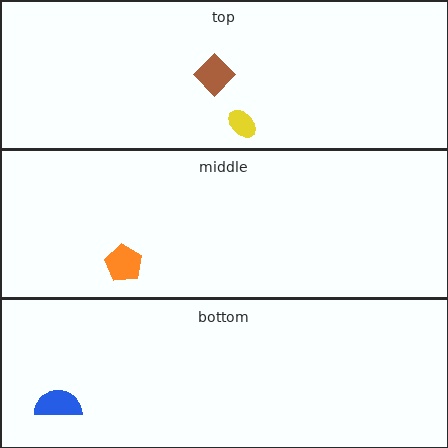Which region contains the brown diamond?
The top region.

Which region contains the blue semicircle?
The bottom region.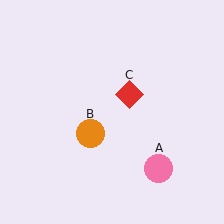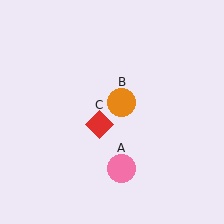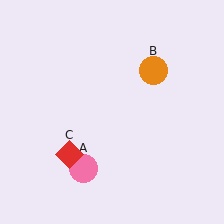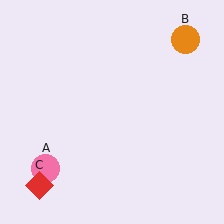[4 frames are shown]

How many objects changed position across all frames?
3 objects changed position: pink circle (object A), orange circle (object B), red diamond (object C).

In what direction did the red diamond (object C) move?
The red diamond (object C) moved down and to the left.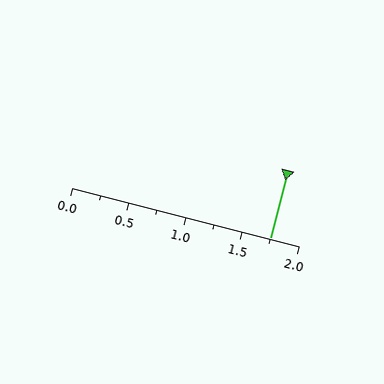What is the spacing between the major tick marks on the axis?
The major ticks are spaced 0.5 apart.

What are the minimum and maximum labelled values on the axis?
The axis runs from 0.0 to 2.0.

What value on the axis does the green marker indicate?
The marker indicates approximately 1.75.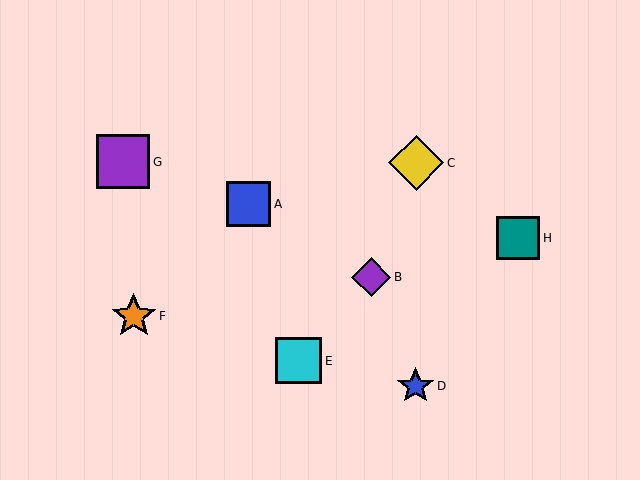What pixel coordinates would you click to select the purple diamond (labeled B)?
Click at (371, 277) to select the purple diamond B.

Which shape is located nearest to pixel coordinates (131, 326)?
The orange star (labeled F) at (134, 316) is nearest to that location.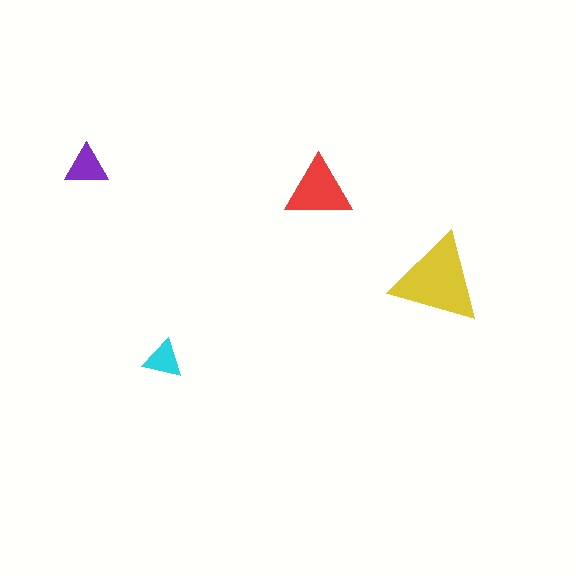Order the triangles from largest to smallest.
the yellow one, the red one, the purple one, the cyan one.